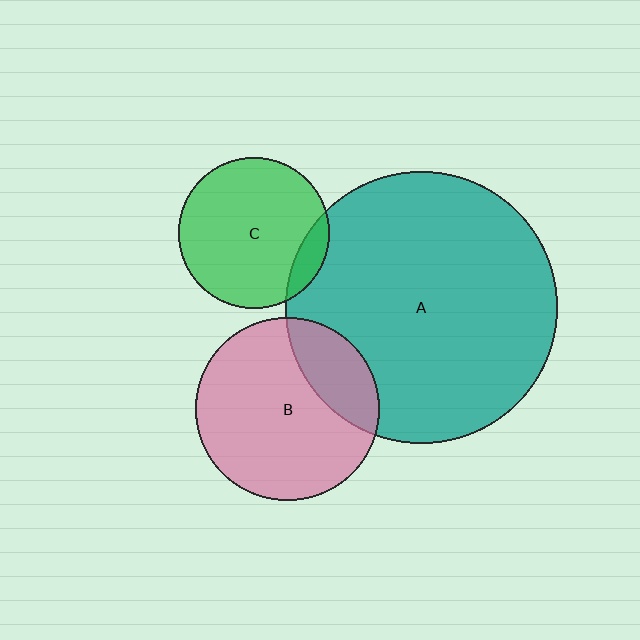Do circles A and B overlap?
Yes.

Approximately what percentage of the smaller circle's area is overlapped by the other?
Approximately 25%.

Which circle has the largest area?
Circle A (teal).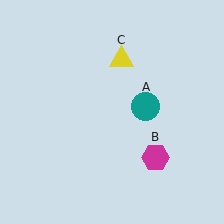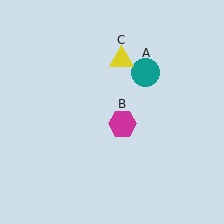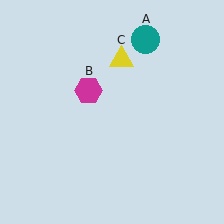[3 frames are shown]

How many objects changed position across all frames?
2 objects changed position: teal circle (object A), magenta hexagon (object B).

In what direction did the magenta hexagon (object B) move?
The magenta hexagon (object B) moved up and to the left.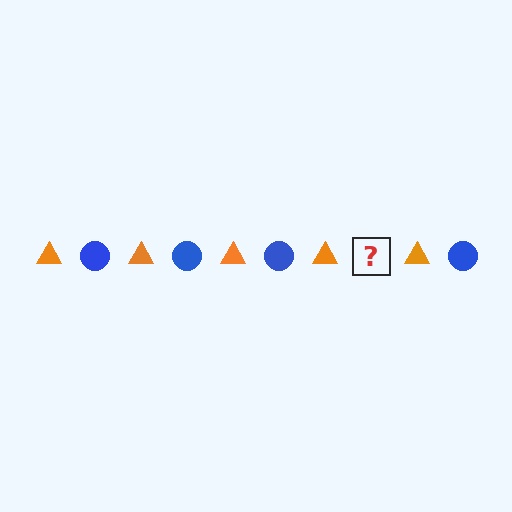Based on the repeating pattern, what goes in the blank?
The blank should be a blue circle.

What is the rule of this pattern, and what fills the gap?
The rule is that the pattern alternates between orange triangle and blue circle. The gap should be filled with a blue circle.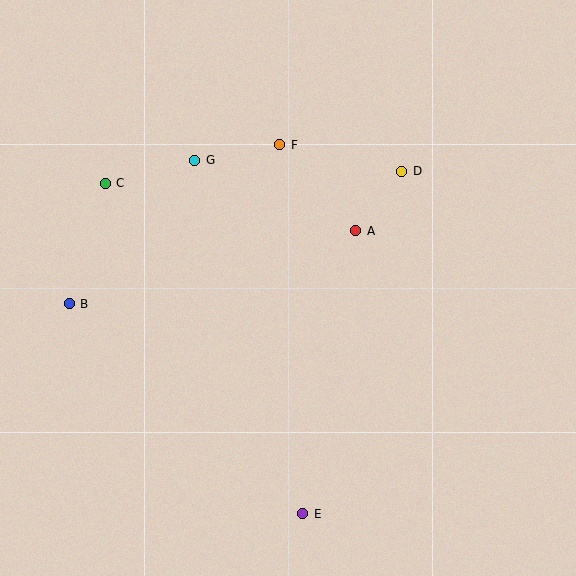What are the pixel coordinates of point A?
Point A is at (356, 231).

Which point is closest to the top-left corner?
Point C is closest to the top-left corner.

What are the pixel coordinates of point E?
Point E is at (303, 514).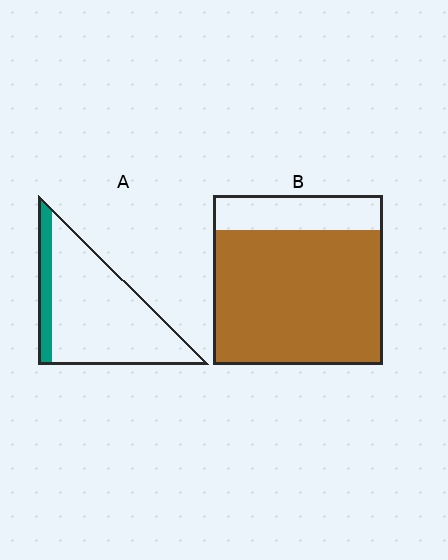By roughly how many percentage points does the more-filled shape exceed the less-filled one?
By roughly 65 percentage points (B over A).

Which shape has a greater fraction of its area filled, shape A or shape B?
Shape B.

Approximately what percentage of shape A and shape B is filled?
A is approximately 15% and B is approximately 80%.